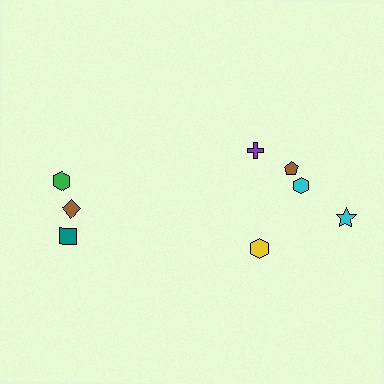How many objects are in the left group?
There are 3 objects.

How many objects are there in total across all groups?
There are 8 objects.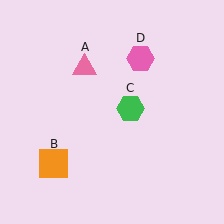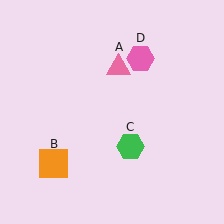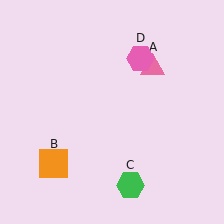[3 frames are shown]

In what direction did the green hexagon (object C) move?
The green hexagon (object C) moved down.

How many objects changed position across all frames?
2 objects changed position: pink triangle (object A), green hexagon (object C).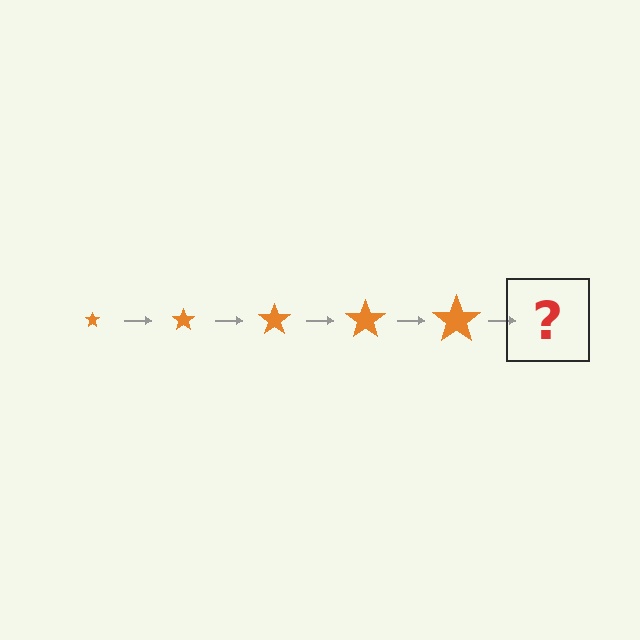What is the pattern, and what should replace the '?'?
The pattern is that the star gets progressively larger each step. The '?' should be an orange star, larger than the previous one.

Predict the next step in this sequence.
The next step is an orange star, larger than the previous one.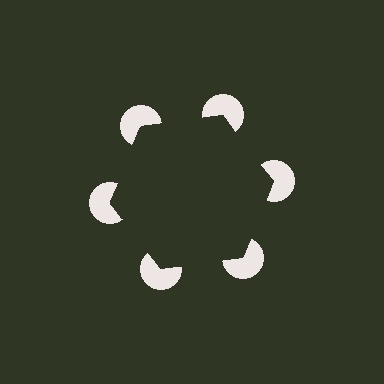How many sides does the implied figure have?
6 sides.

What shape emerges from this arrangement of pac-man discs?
An illusory hexagon — its edges are inferred from the aligned wedge cuts in the pac-man discs, not physically drawn.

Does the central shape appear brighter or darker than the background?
It typically appears slightly darker than the background, even though no actual brightness change is drawn.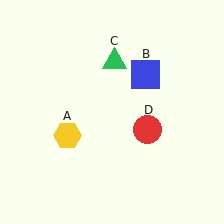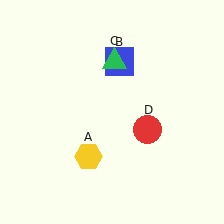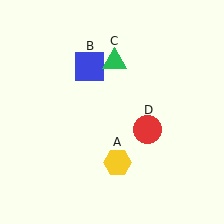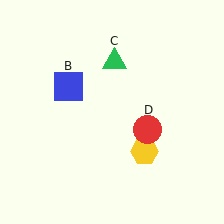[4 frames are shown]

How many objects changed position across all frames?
2 objects changed position: yellow hexagon (object A), blue square (object B).